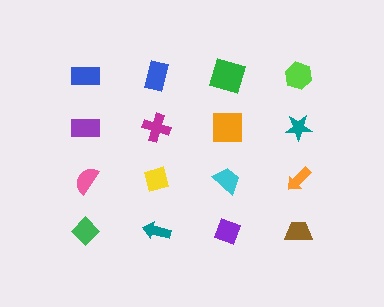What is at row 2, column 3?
An orange square.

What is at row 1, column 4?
A lime hexagon.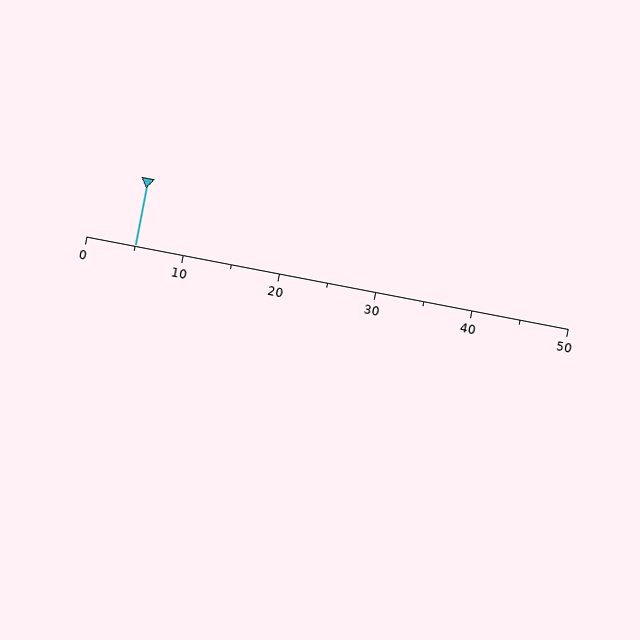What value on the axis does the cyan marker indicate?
The marker indicates approximately 5.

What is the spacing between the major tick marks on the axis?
The major ticks are spaced 10 apart.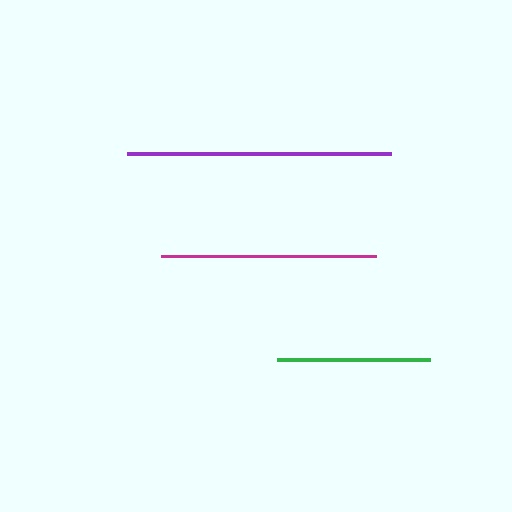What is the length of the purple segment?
The purple segment is approximately 264 pixels long.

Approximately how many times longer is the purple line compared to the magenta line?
The purple line is approximately 1.2 times the length of the magenta line.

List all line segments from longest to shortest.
From longest to shortest: purple, magenta, green.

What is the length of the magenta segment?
The magenta segment is approximately 214 pixels long.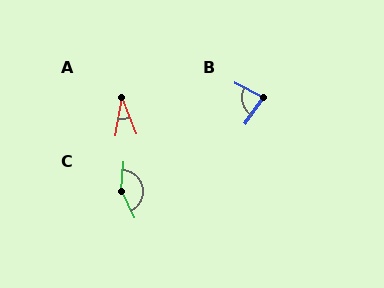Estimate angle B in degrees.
Approximately 82 degrees.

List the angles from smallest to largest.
A (30°), B (82°), C (149°).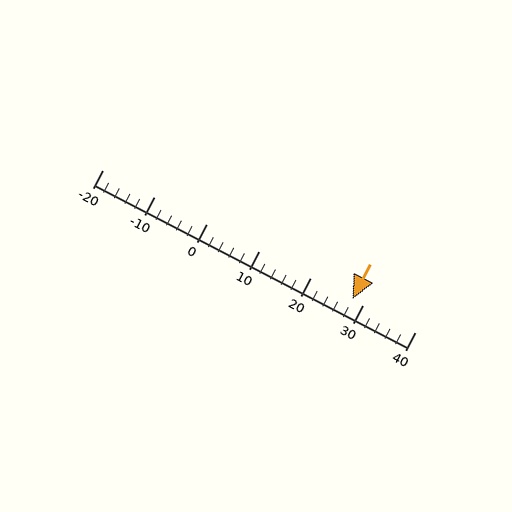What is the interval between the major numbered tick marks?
The major tick marks are spaced 10 units apart.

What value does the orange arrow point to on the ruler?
The orange arrow points to approximately 28.